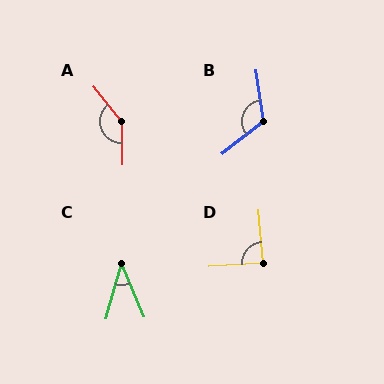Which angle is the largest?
A, at approximately 142 degrees.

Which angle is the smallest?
C, at approximately 37 degrees.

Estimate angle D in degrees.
Approximately 89 degrees.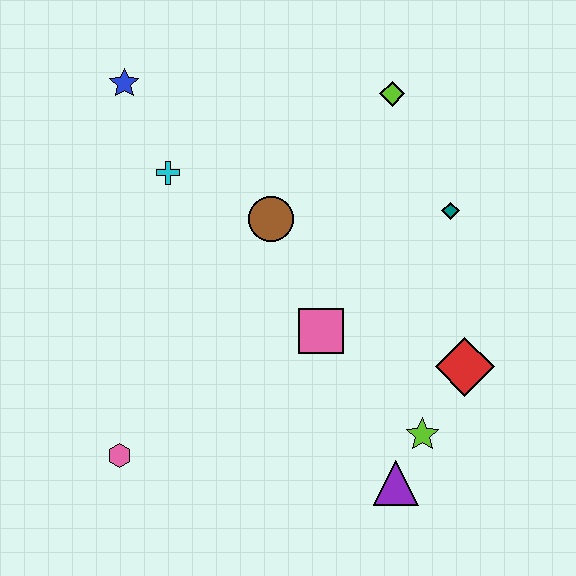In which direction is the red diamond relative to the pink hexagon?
The red diamond is to the right of the pink hexagon.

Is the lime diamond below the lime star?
No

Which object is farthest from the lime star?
The blue star is farthest from the lime star.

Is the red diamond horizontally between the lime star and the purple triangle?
No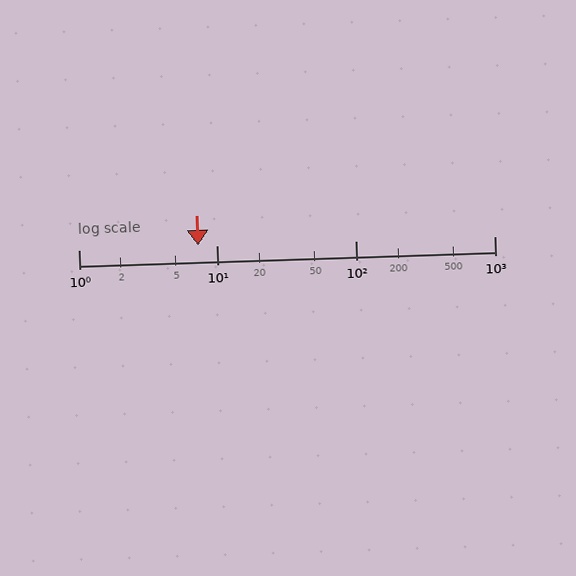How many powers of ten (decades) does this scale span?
The scale spans 3 decades, from 1 to 1000.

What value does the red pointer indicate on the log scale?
The pointer indicates approximately 7.3.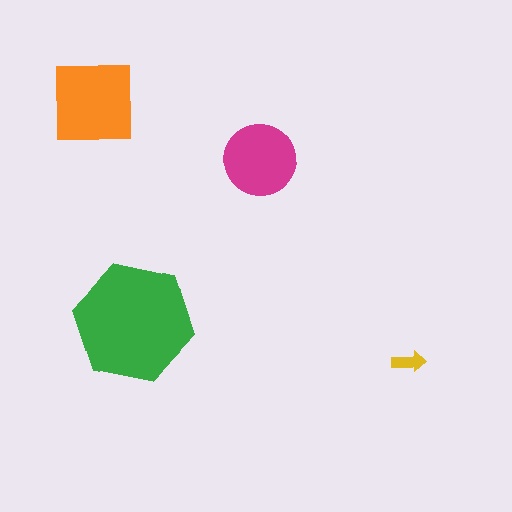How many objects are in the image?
There are 4 objects in the image.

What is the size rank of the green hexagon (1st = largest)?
1st.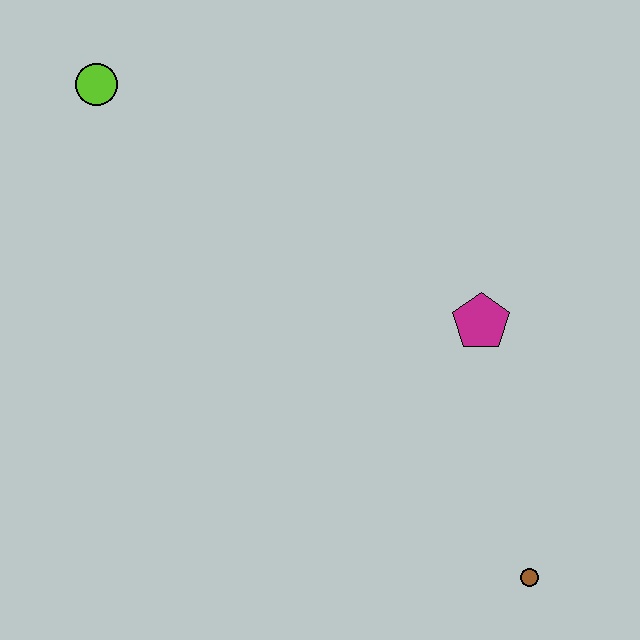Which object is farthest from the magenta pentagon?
The lime circle is farthest from the magenta pentagon.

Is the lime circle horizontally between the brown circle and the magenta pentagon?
No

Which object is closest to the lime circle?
The magenta pentagon is closest to the lime circle.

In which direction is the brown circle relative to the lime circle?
The brown circle is below the lime circle.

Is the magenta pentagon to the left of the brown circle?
Yes